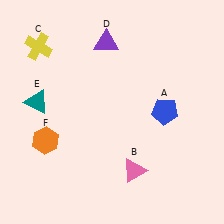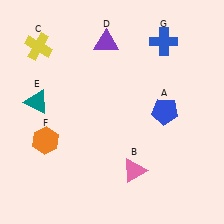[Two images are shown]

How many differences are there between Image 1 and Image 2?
There is 1 difference between the two images.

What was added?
A blue cross (G) was added in Image 2.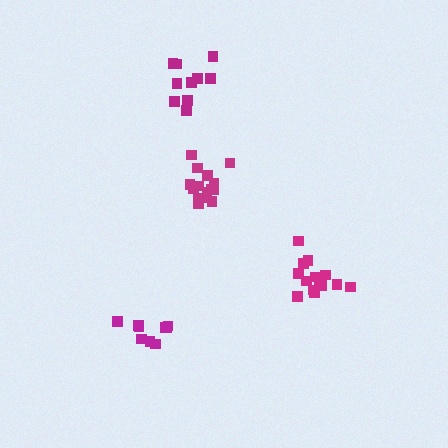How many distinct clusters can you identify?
There are 4 distinct clusters.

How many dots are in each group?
Group 1: 10 dots, Group 2: 15 dots, Group 3: 9 dots, Group 4: 14 dots (48 total).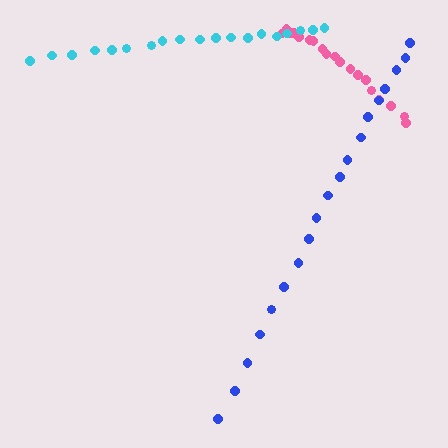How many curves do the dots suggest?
There are 3 distinct paths.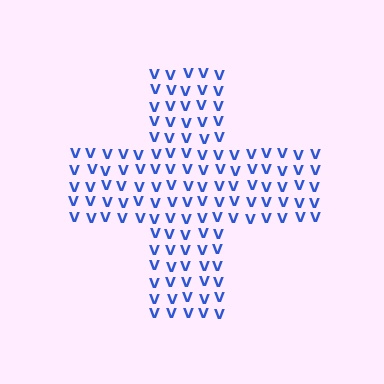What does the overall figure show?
The overall figure shows a cross.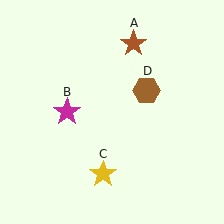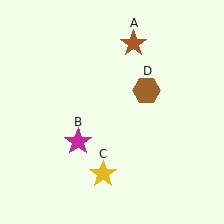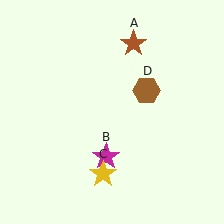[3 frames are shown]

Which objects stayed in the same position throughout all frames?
Brown star (object A) and yellow star (object C) and brown hexagon (object D) remained stationary.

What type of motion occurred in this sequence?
The magenta star (object B) rotated counterclockwise around the center of the scene.